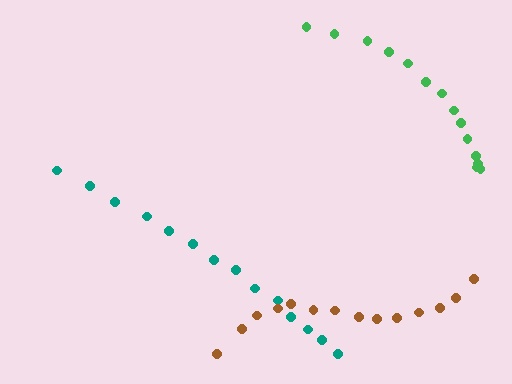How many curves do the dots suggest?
There are 3 distinct paths.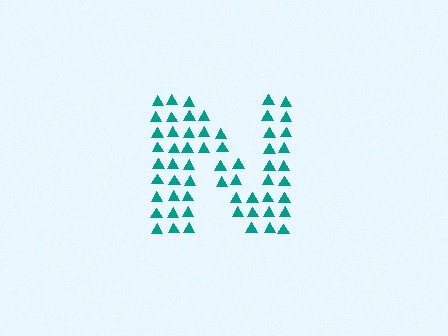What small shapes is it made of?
It is made of small triangles.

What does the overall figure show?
The overall figure shows the letter N.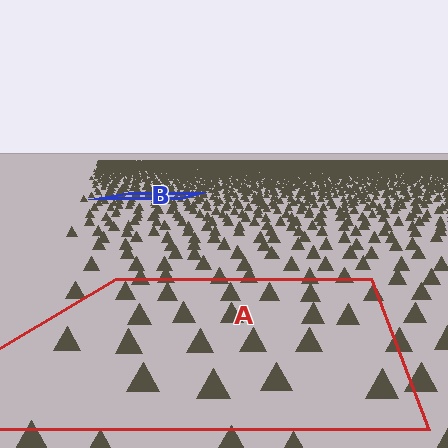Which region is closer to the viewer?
Region A is closer. The texture elements there are larger and more spread out.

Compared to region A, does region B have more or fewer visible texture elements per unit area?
Region B has more texture elements per unit area — they are packed more densely because it is farther away.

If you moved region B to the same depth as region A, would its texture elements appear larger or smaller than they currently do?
They would appear larger. At a closer depth, the same texture elements are projected at a bigger on-screen size.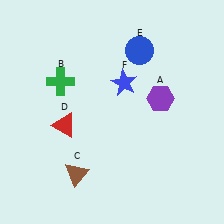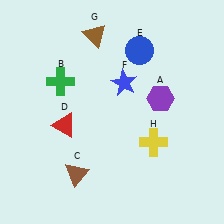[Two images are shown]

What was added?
A brown triangle (G), a yellow cross (H) were added in Image 2.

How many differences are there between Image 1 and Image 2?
There are 2 differences between the two images.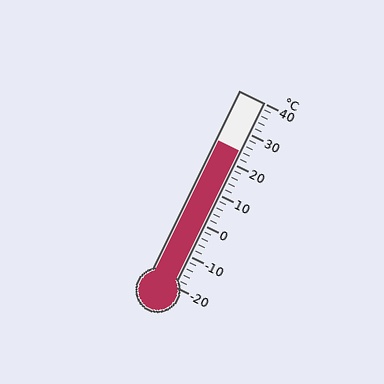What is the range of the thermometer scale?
The thermometer scale ranges from -20°C to 40°C.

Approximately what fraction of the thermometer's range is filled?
The thermometer is filled to approximately 75% of its range.